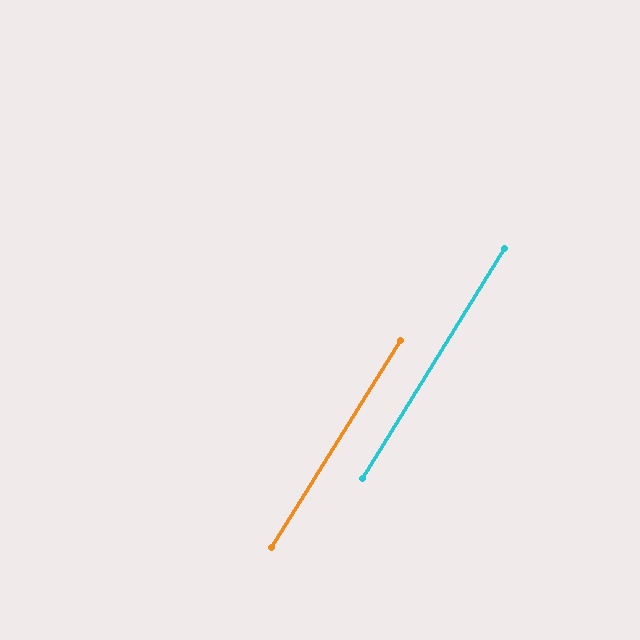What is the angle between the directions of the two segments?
Approximately 0 degrees.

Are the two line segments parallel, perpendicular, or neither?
Parallel — their directions differ by only 0.3°.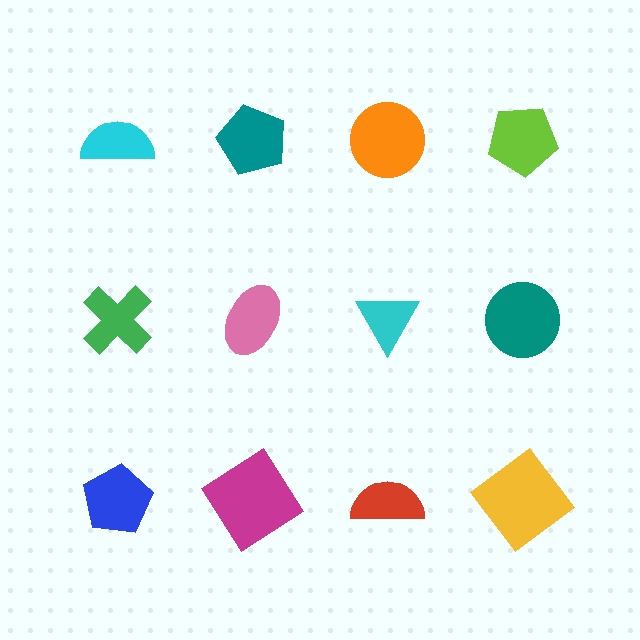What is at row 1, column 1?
A cyan semicircle.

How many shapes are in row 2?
4 shapes.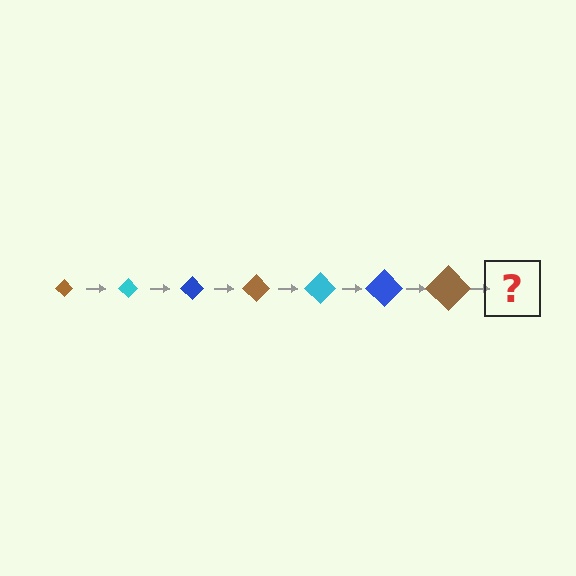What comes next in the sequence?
The next element should be a cyan diamond, larger than the previous one.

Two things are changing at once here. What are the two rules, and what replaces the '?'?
The two rules are that the diamond grows larger each step and the color cycles through brown, cyan, and blue. The '?' should be a cyan diamond, larger than the previous one.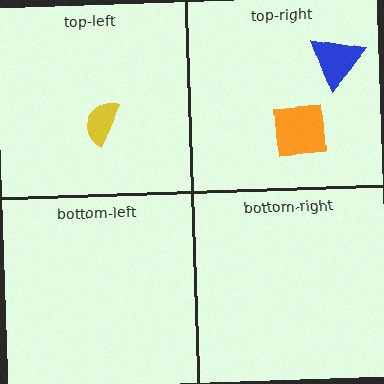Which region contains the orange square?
The top-right region.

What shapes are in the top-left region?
The yellow semicircle.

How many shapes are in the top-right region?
2.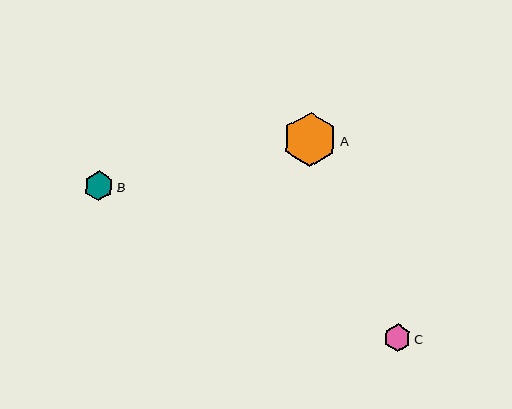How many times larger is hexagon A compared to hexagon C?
Hexagon A is approximately 2.0 times the size of hexagon C.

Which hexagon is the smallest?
Hexagon C is the smallest with a size of approximately 27 pixels.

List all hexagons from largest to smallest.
From largest to smallest: A, B, C.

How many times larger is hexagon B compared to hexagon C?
Hexagon B is approximately 1.1 times the size of hexagon C.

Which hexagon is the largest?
Hexagon A is the largest with a size of approximately 54 pixels.